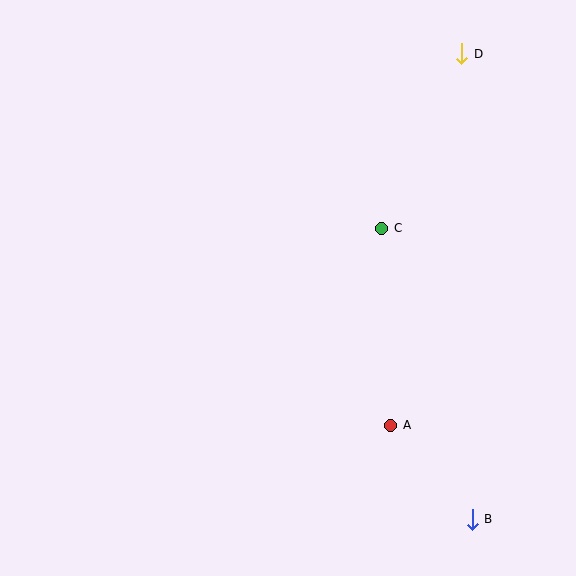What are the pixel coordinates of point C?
Point C is at (382, 228).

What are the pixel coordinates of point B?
Point B is at (472, 519).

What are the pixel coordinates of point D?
Point D is at (462, 54).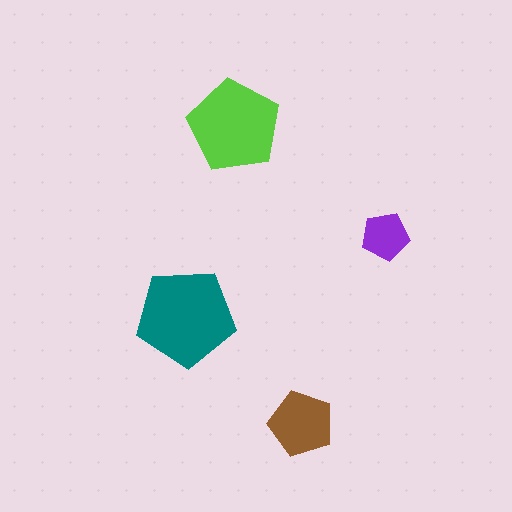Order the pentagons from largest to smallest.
the teal one, the lime one, the brown one, the purple one.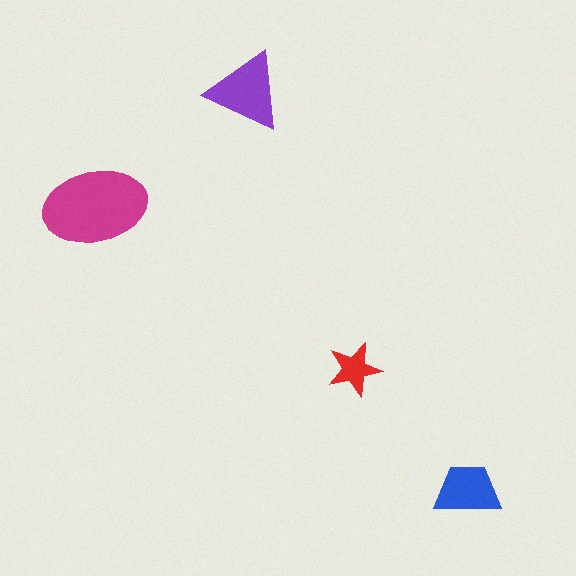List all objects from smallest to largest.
The red star, the blue trapezoid, the purple triangle, the magenta ellipse.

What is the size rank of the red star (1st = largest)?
4th.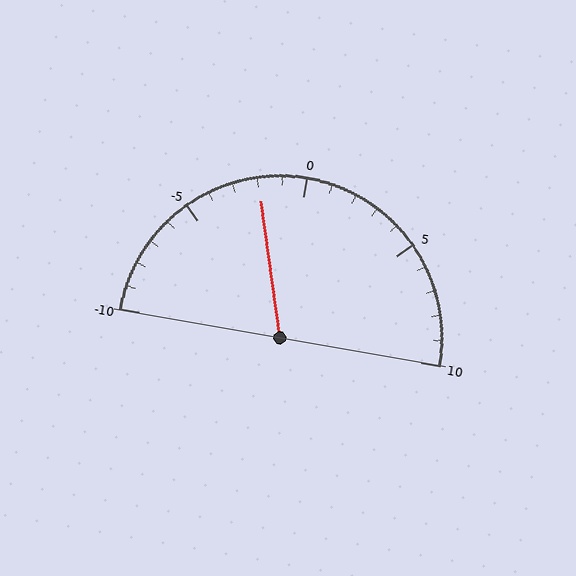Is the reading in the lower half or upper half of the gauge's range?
The reading is in the lower half of the range (-10 to 10).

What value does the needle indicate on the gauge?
The needle indicates approximately -2.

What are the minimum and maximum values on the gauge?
The gauge ranges from -10 to 10.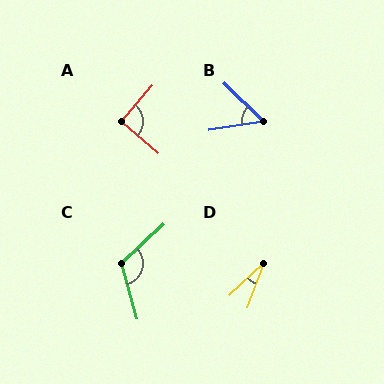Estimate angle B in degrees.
Approximately 54 degrees.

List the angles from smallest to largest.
D (25°), B (54°), A (90°), C (117°).